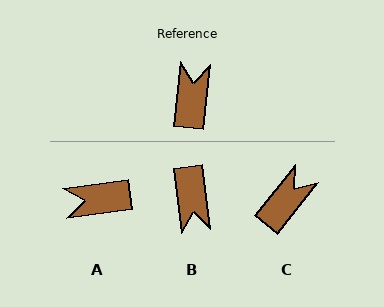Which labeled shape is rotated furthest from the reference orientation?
B, about 166 degrees away.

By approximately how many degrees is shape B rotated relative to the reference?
Approximately 166 degrees clockwise.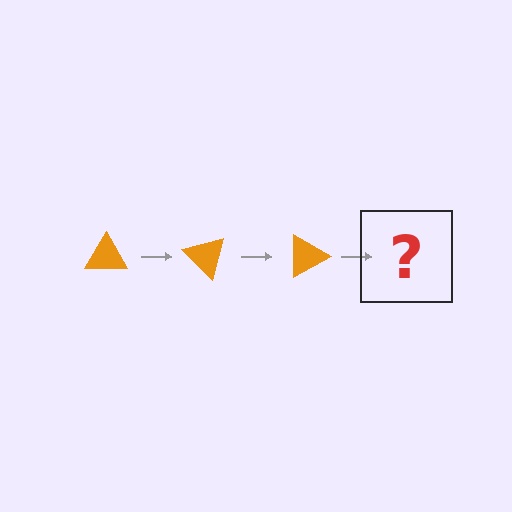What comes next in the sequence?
The next element should be an orange triangle rotated 135 degrees.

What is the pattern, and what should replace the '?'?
The pattern is that the triangle rotates 45 degrees each step. The '?' should be an orange triangle rotated 135 degrees.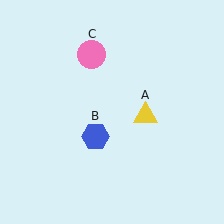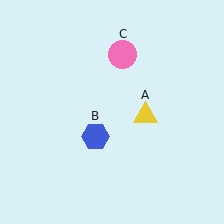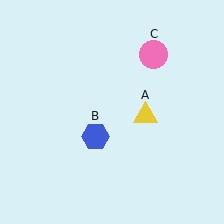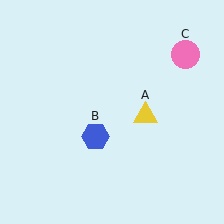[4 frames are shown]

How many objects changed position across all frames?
1 object changed position: pink circle (object C).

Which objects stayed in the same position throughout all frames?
Yellow triangle (object A) and blue hexagon (object B) remained stationary.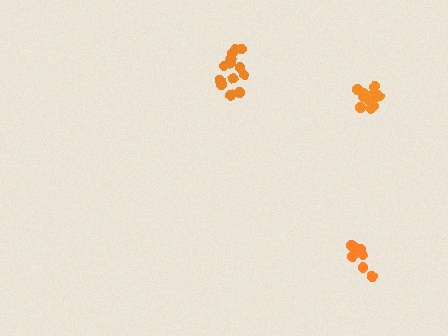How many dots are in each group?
Group 1: 8 dots, Group 2: 14 dots, Group 3: 13 dots (35 total).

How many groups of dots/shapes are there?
There are 3 groups.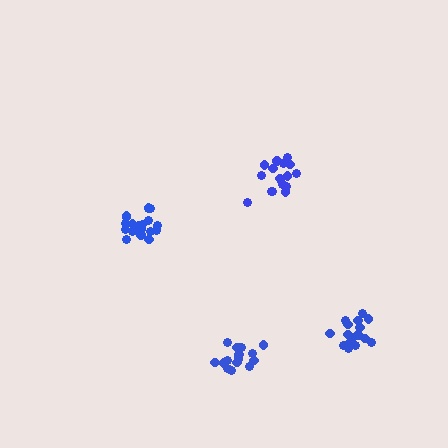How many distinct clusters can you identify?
There are 4 distinct clusters.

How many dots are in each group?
Group 1: 16 dots, Group 2: 17 dots, Group 3: 20 dots, Group 4: 17 dots (70 total).